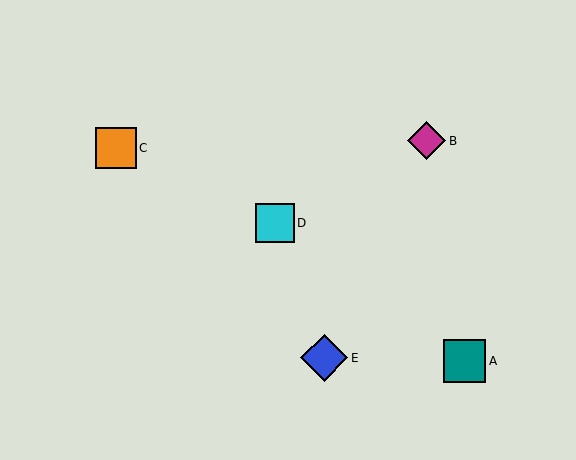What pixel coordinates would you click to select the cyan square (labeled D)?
Click at (275, 223) to select the cyan square D.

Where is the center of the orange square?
The center of the orange square is at (116, 148).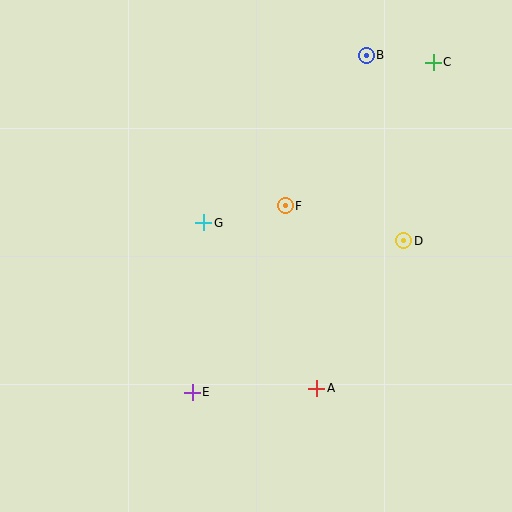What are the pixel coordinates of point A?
Point A is at (317, 388).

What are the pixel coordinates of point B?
Point B is at (366, 55).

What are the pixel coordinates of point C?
Point C is at (433, 62).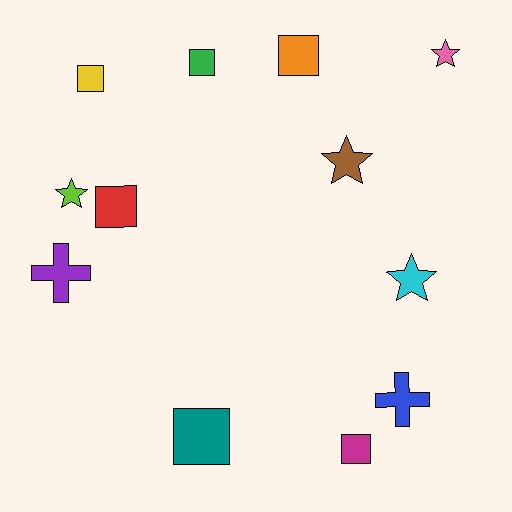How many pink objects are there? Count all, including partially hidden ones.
There is 1 pink object.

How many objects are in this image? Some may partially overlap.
There are 12 objects.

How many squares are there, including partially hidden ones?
There are 6 squares.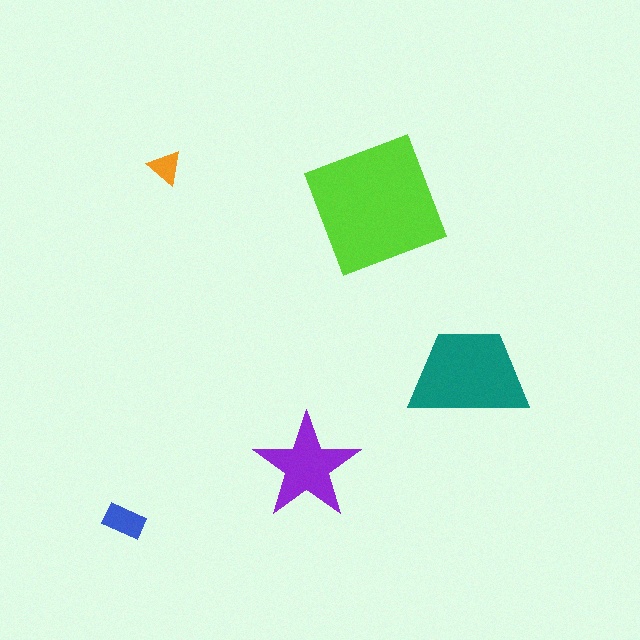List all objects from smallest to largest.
The orange triangle, the blue rectangle, the purple star, the teal trapezoid, the lime square.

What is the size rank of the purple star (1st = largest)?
3rd.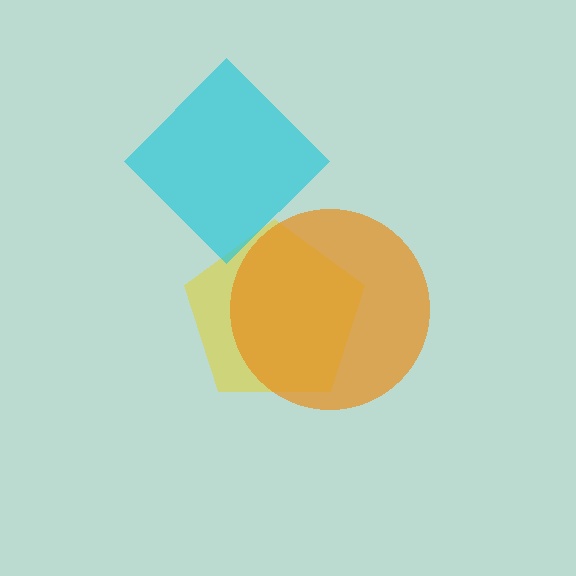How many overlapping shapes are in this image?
There are 3 overlapping shapes in the image.